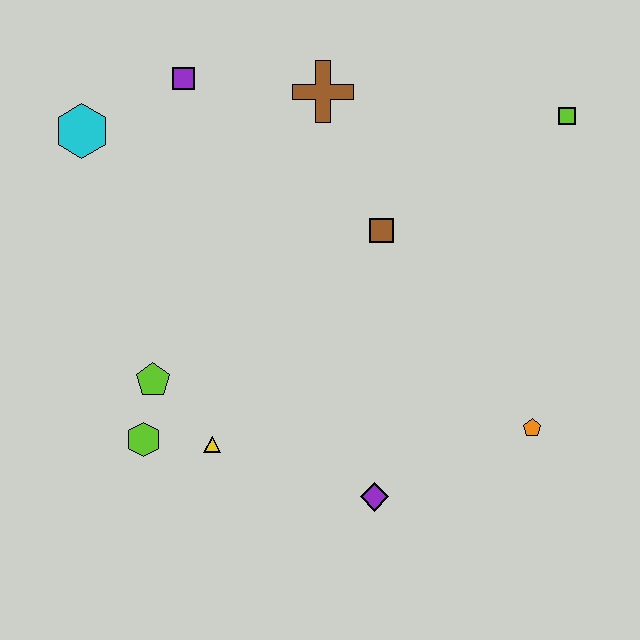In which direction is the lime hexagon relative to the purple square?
The lime hexagon is below the purple square.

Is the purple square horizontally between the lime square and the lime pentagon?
Yes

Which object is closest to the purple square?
The cyan hexagon is closest to the purple square.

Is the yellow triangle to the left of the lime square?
Yes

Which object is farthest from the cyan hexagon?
The orange pentagon is farthest from the cyan hexagon.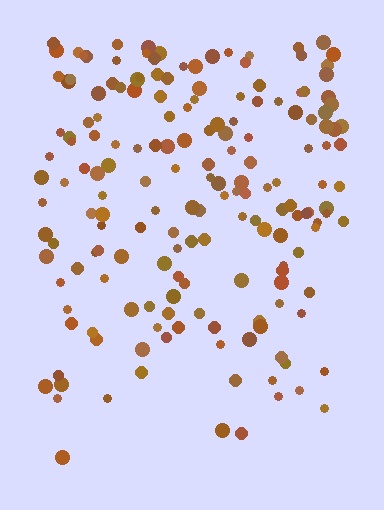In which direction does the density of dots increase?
From bottom to top, with the top side densest.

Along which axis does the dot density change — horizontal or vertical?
Vertical.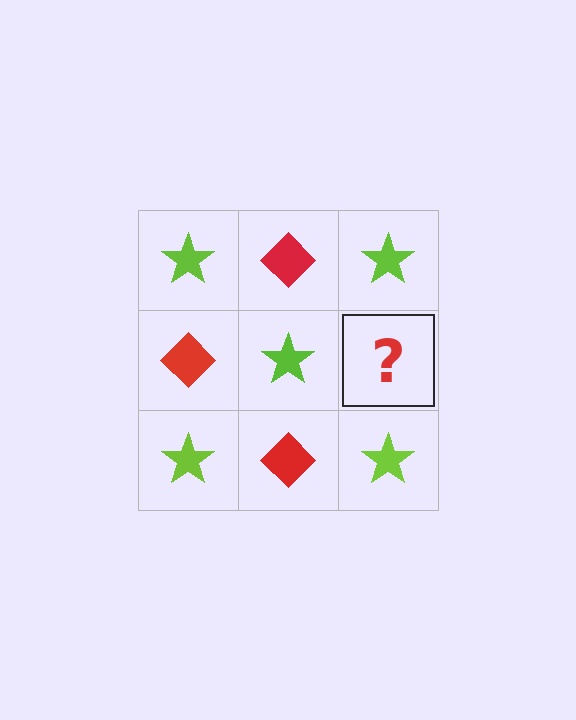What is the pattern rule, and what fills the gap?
The rule is that it alternates lime star and red diamond in a checkerboard pattern. The gap should be filled with a red diamond.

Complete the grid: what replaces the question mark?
The question mark should be replaced with a red diamond.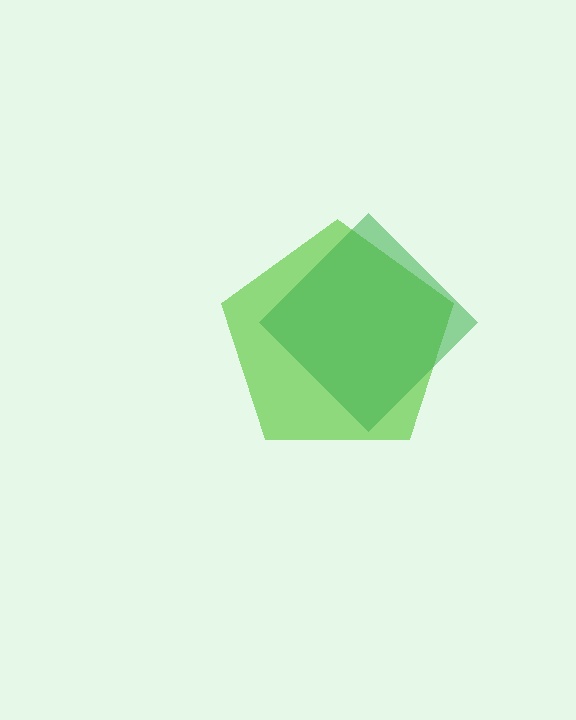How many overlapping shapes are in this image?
There are 2 overlapping shapes in the image.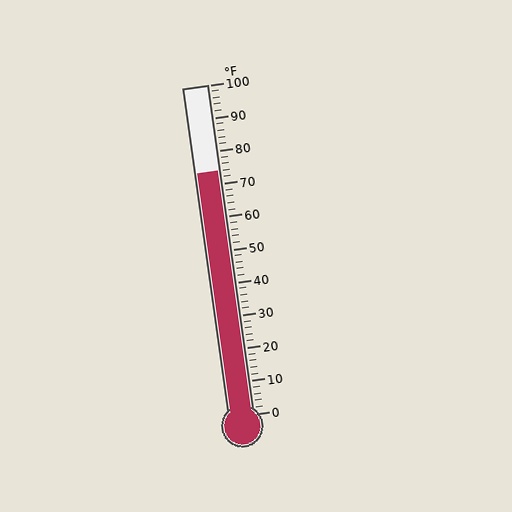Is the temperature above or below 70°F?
The temperature is above 70°F.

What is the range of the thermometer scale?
The thermometer scale ranges from 0°F to 100°F.